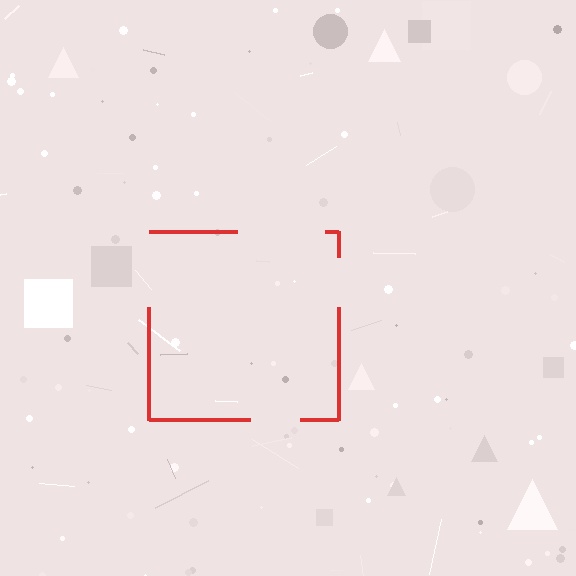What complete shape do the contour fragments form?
The contour fragments form a square.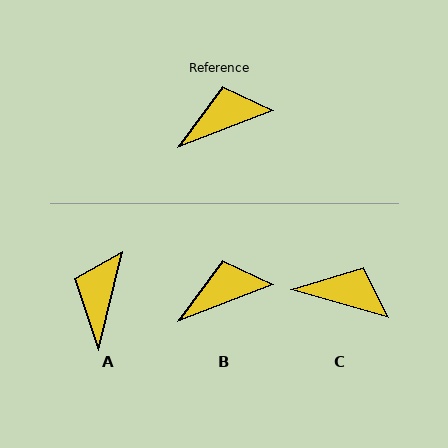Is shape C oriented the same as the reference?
No, it is off by about 37 degrees.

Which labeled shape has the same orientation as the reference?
B.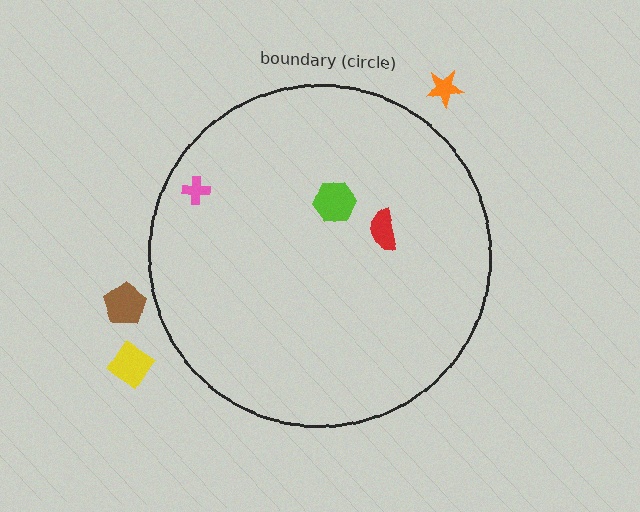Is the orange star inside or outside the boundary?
Outside.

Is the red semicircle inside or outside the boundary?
Inside.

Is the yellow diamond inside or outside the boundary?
Outside.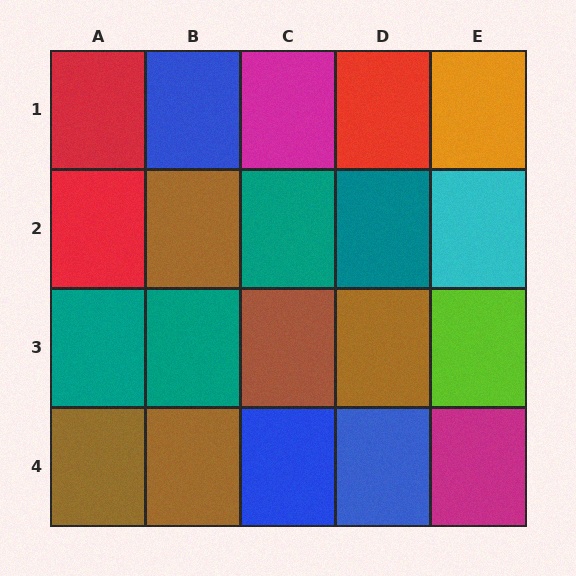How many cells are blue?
3 cells are blue.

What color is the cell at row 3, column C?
Brown.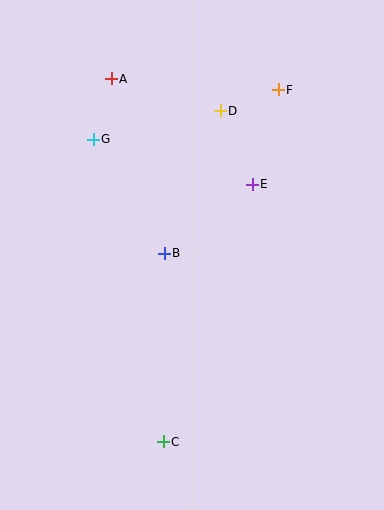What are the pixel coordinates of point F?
Point F is at (278, 90).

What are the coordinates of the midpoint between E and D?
The midpoint between E and D is at (236, 148).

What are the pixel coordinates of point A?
Point A is at (111, 79).